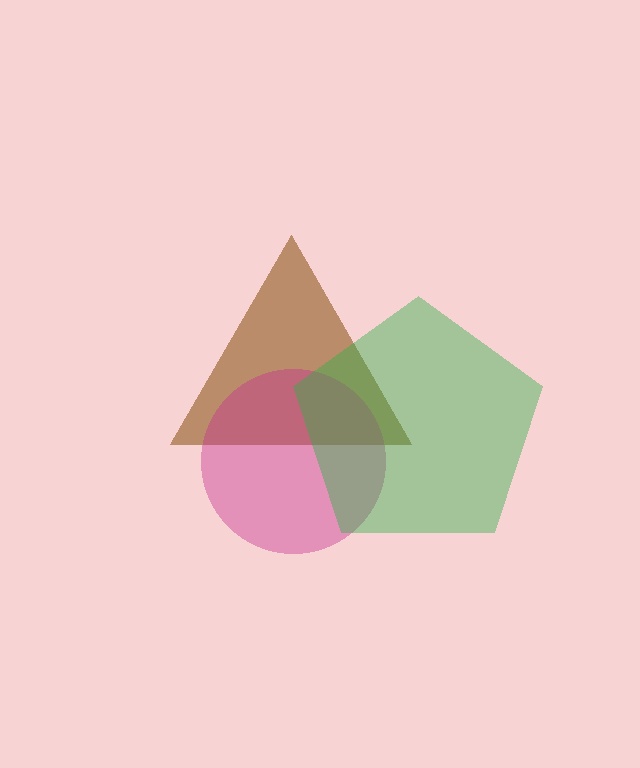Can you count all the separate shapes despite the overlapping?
Yes, there are 3 separate shapes.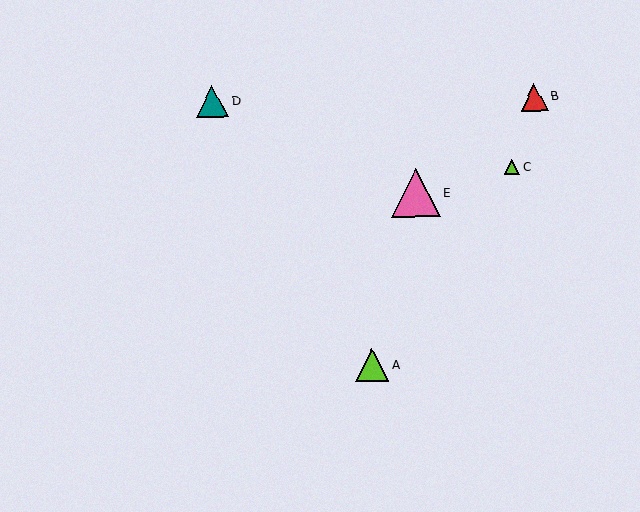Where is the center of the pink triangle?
The center of the pink triangle is at (416, 193).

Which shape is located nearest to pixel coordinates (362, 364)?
The lime triangle (labeled A) at (372, 366) is nearest to that location.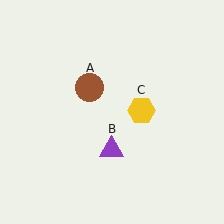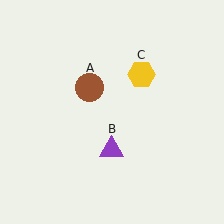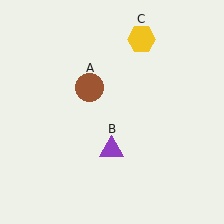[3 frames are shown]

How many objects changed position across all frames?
1 object changed position: yellow hexagon (object C).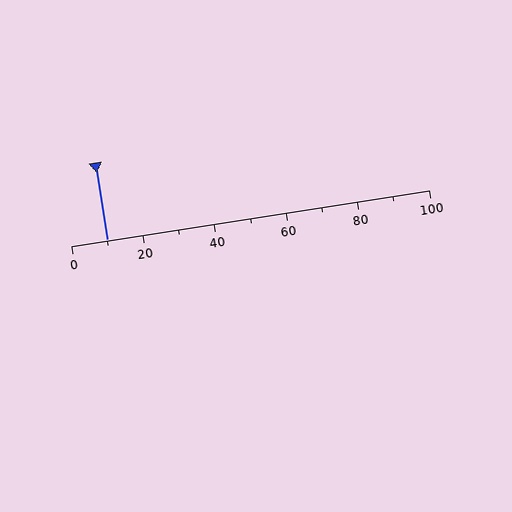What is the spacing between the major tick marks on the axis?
The major ticks are spaced 20 apart.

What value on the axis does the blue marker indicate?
The marker indicates approximately 10.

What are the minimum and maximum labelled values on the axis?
The axis runs from 0 to 100.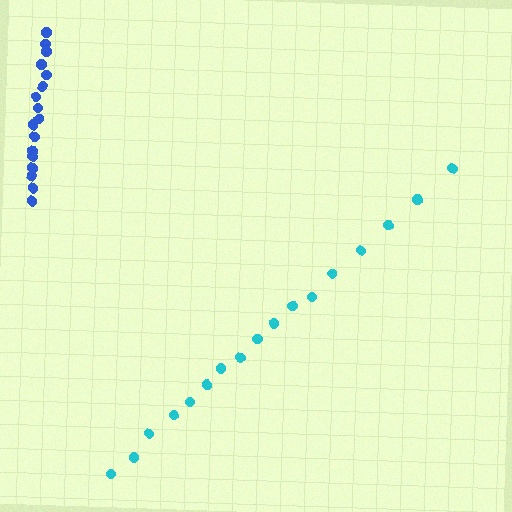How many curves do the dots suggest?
There are 2 distinct paths.